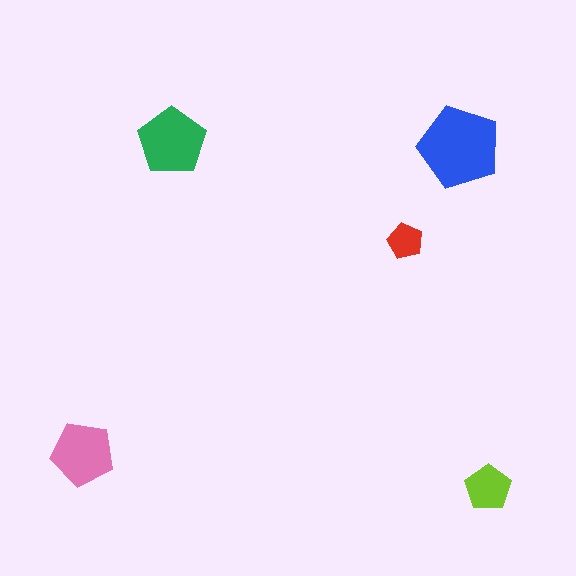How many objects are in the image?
There are 5 objects in the image.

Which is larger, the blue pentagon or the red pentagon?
The blue one.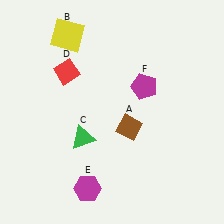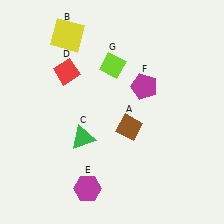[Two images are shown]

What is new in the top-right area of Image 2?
A lime diamond (G) was added in the top-right area of Image 2.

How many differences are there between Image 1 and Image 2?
There is 1 difference between the two images.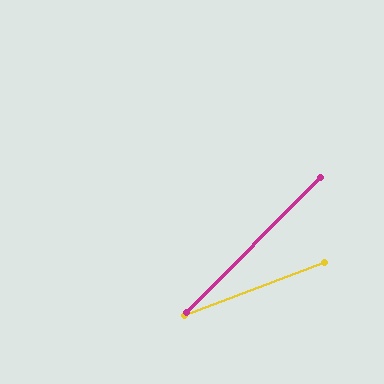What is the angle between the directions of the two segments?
Approximately 25 degrees.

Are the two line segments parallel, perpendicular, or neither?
Neither parallel nor perpendicular — they differ by about 25°.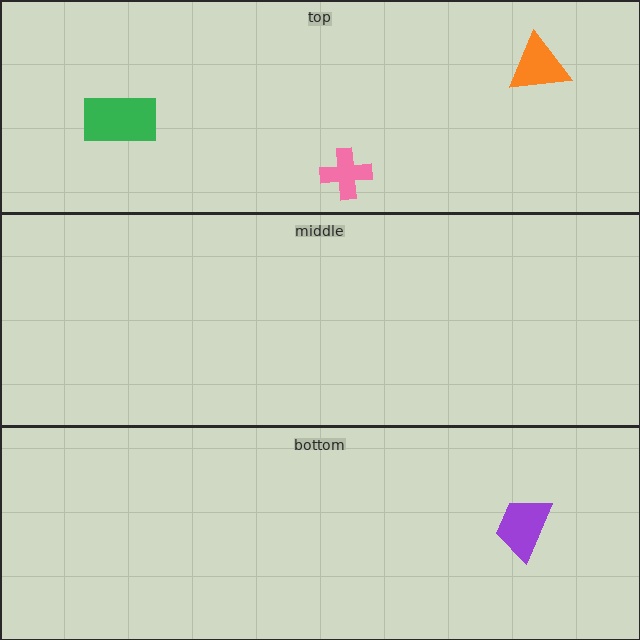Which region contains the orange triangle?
The top region.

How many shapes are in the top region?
3.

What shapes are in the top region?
The green rectangle, the pink cross, the orange triangle.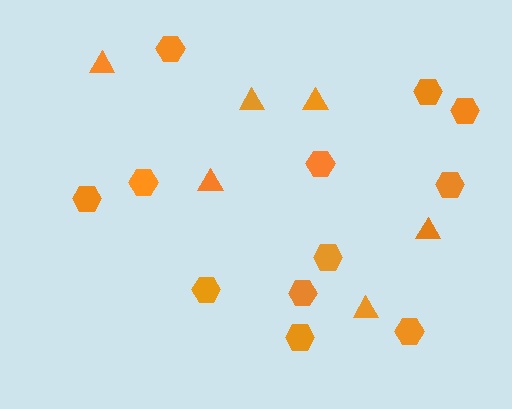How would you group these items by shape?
There are 2 groups: one group of hexagons (12) and one group of triangles (6).